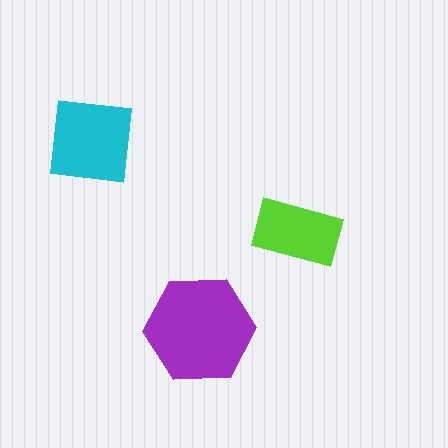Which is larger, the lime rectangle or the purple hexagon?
The purple hexagon.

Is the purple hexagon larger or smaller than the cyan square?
Larger.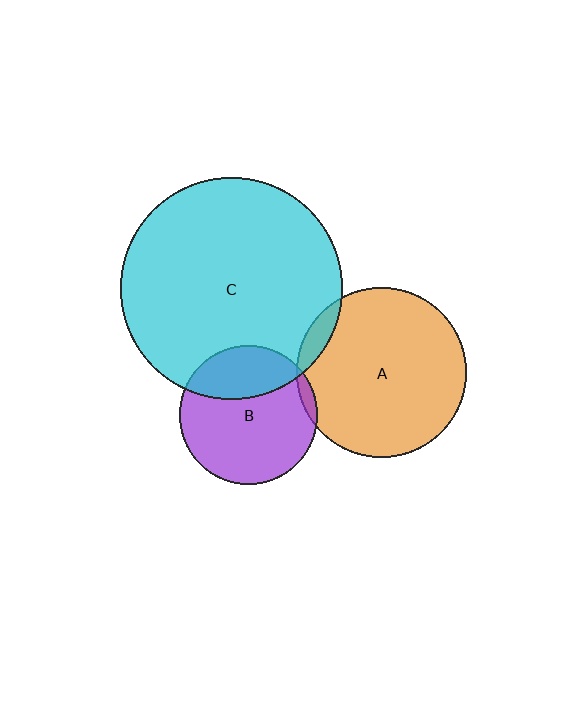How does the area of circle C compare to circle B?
Approximately 2.6 times.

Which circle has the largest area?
Circle C (cyan).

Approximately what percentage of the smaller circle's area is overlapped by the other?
Approximately 30%.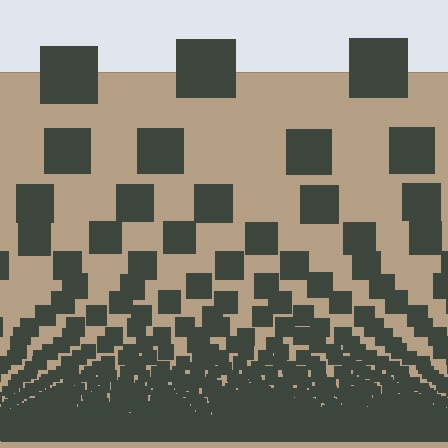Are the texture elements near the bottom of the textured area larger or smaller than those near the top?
Smaller. The gradient is inverted — elements near the bottom are smaller and denser.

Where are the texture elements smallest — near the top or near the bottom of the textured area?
Near the bottom.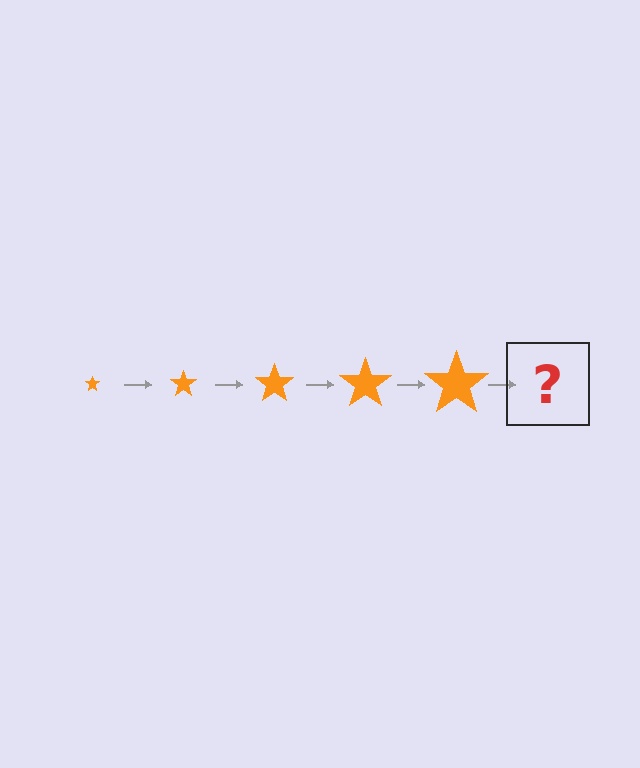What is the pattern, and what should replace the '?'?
The pattern is that the star gets progressively larger each step. The '?' should be an orange star, larger than the previous one.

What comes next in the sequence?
The next element should be an orange star, larger than the previous one.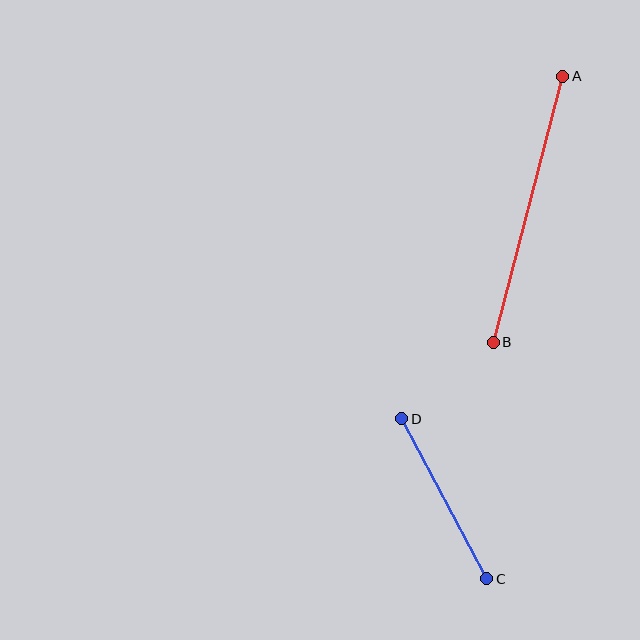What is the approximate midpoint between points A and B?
The midpoint is at approximately (528, 209) pixels.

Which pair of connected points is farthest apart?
Points A and B are farthest apart.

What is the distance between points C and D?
The distance is approximately 181 pixels.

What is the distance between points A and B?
The distance is approximately 275 pixels.